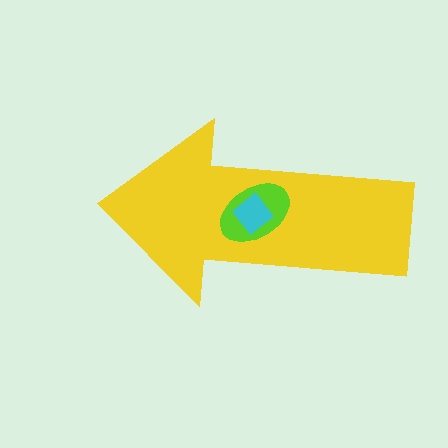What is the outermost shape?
The yellow arrow.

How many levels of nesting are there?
3.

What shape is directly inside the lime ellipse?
The cyan diamond.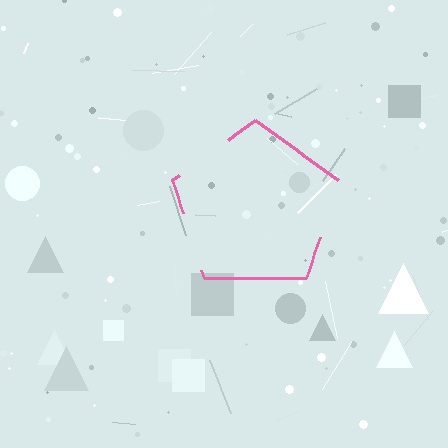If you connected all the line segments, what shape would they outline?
They would outline a pentagon.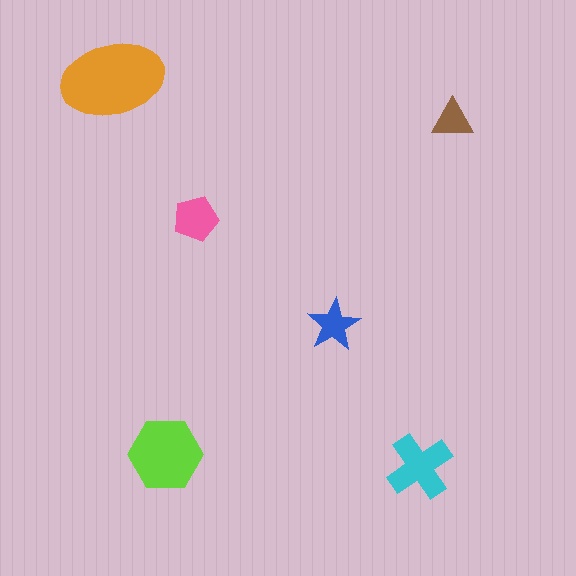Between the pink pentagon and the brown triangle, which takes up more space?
The pink pentagon.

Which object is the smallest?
The brown triangle.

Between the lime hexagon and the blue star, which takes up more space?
The lime hexagon.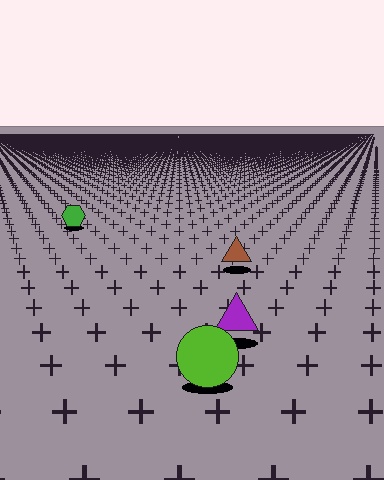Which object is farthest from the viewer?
The green hexagon is farthest from the viewer. It appears smaller and the ground texture around it is denser.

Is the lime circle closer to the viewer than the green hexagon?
Yes. The lime circle is closer — you can tell from the texture gradient: the ground texture is coarser near it.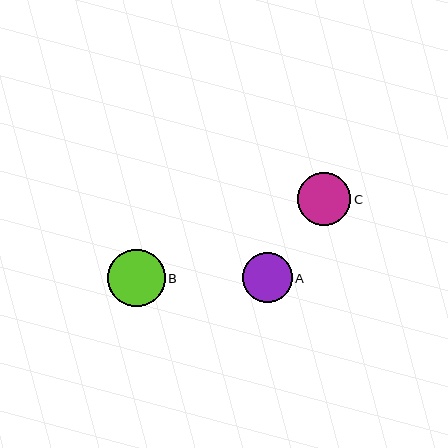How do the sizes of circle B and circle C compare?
Circle B and circle C are approximately the same size.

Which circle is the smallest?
Circle A is the smallest with a size of approximately 50 pixels.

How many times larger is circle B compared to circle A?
Circle B is approximately 1.2 times the size of circle A.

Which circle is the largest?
Circle B is the largest with a size of approximately 58 pixels.